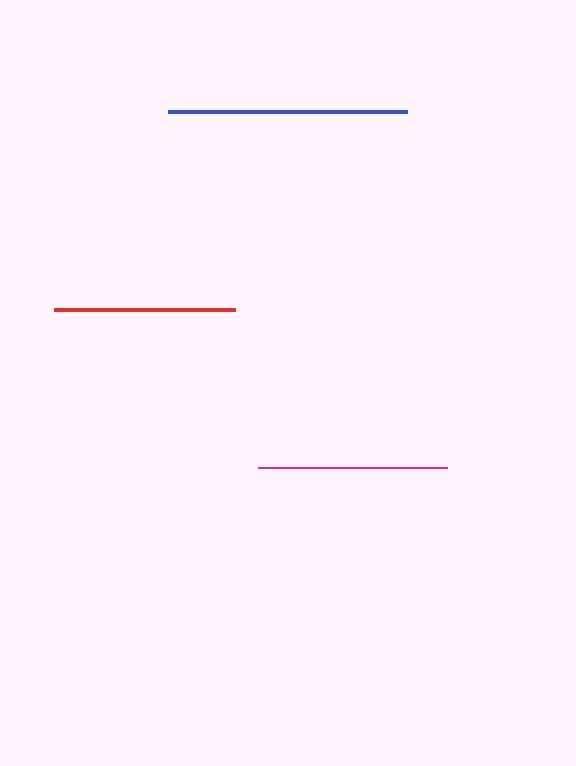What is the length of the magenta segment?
The magenta segment is approximately 189 pixels long.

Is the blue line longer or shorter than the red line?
The blue line is longer than the red line.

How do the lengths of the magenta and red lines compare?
The magenta and red lines are approximately the same length.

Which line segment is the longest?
The blue line is the longest at approximately 240 pixels.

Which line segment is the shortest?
The red line is the shortest at approximately 181 pixels.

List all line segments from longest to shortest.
From longest to shortest: blue, magenta, red.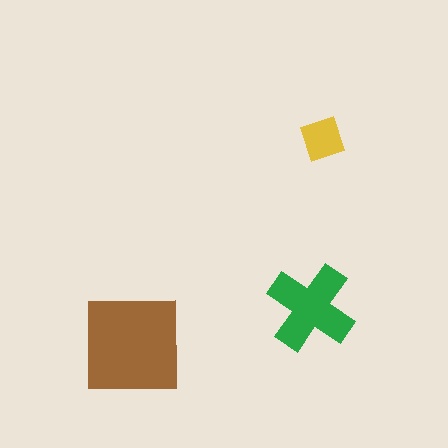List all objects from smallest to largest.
The yellow square, the green cross, the brown square.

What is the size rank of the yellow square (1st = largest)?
3rd.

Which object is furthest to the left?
The brown square is leftmost.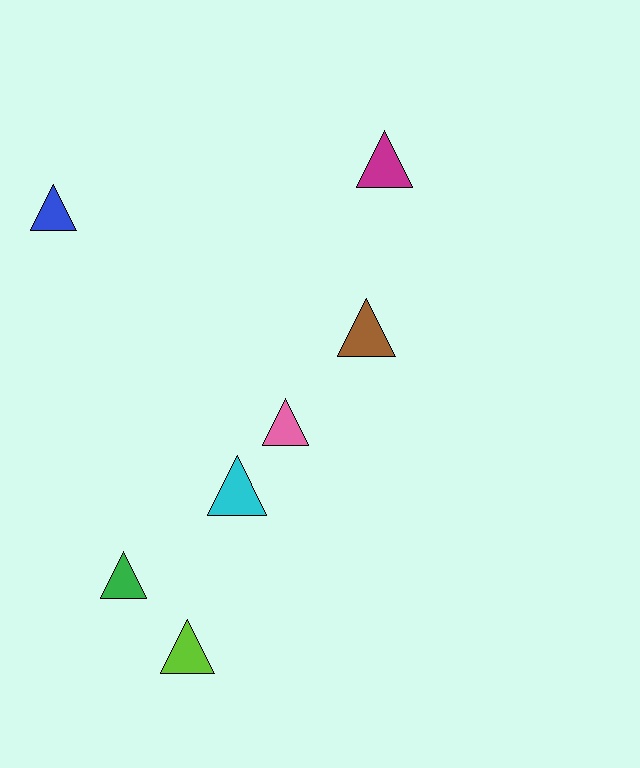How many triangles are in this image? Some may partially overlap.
There are 7 triangles.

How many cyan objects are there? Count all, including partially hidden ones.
There is 1 cyan object.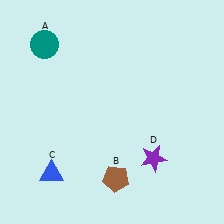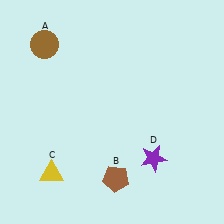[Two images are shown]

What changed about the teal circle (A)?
In Image 1, A is teal. In Image 2, it changed to brown.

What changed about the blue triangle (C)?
In Image 1, C is blue. In Image 2, it changed to yellow.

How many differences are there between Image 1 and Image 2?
There are 2 differences between the two images.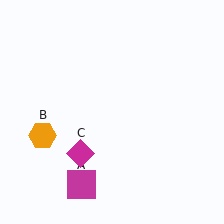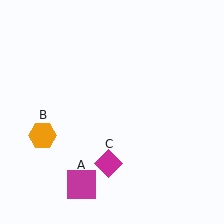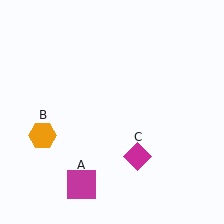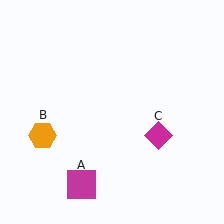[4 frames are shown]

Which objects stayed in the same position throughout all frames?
Magenta square (object A) and orange hexagon (object B) remained stationary.